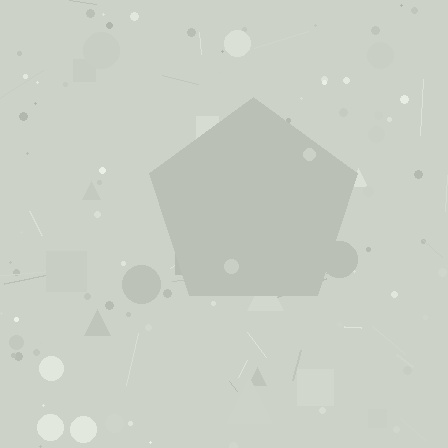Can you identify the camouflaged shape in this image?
The camouflaged shape is a pentagon.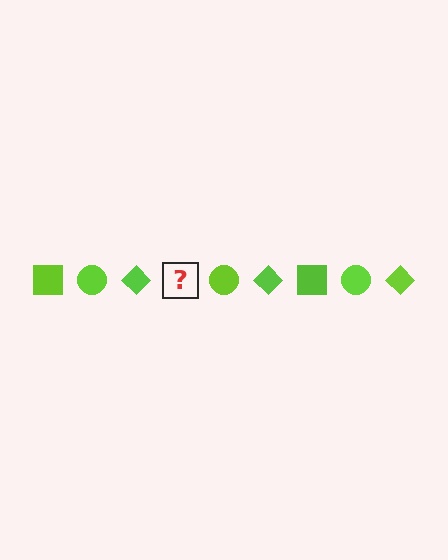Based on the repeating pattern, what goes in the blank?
The blank should be a lime square.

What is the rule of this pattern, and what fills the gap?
The rule is that the pattern cycles through square, circle, diamond shapes in lime. The gap should be filled with a lime square.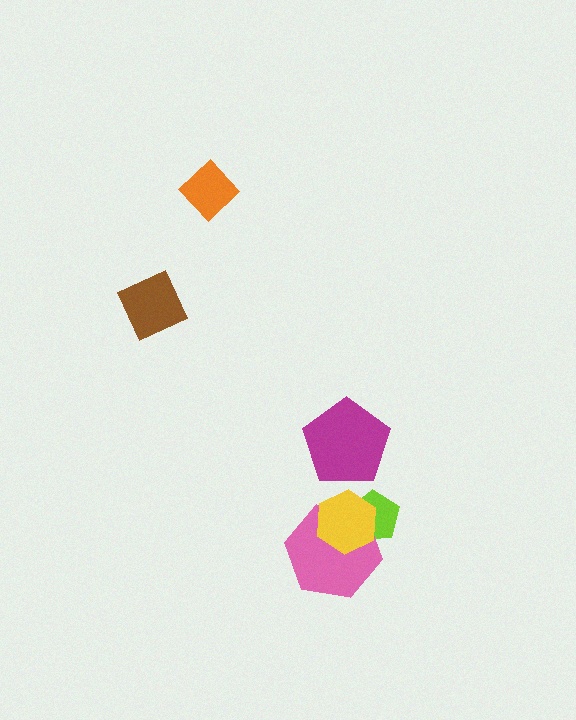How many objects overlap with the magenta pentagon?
0 objects overlap with the magenta pentagon.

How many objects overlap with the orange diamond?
0 objects overlap with the orange diamond.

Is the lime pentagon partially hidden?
Yes, it is partially covered by another shape.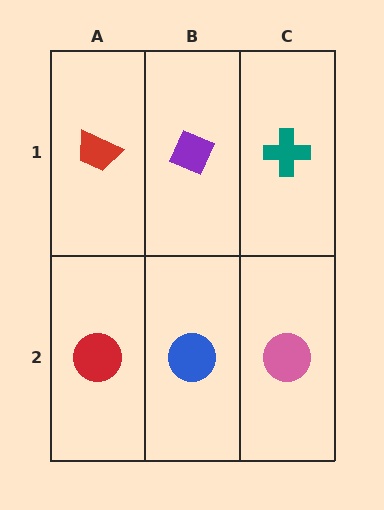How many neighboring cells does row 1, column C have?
2.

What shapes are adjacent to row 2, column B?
A purple diamond (row 1, column B), a red circle (row 2, column A), a pink circle (row 2, column C).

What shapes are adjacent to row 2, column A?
A red trapezoid (row 1, column A), a blue circle (row 2, column B).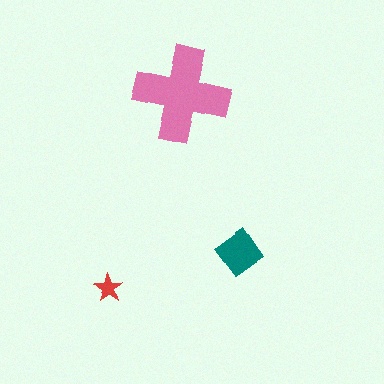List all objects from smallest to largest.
The red star, the teal diamond, the pink cross.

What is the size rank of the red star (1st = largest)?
3rd.